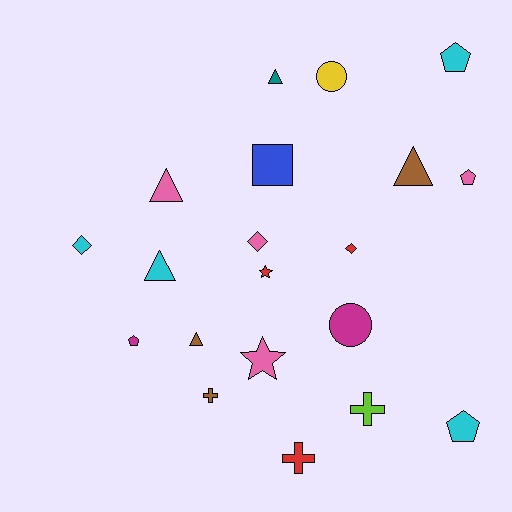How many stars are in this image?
There are 2 stars.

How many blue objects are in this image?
There is 1 blue object.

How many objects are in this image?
There are 20 objects.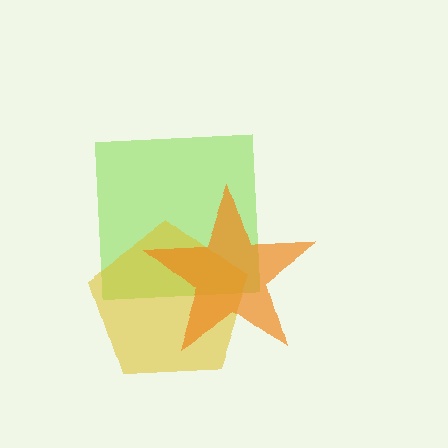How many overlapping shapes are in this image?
There are 3 overlapping shapes in the image.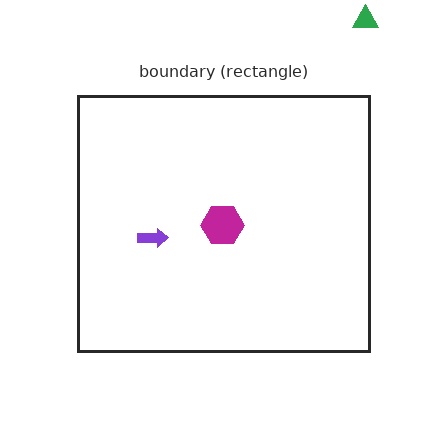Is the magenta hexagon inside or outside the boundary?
Inside.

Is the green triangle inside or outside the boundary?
Outside.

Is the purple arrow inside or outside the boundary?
Inside.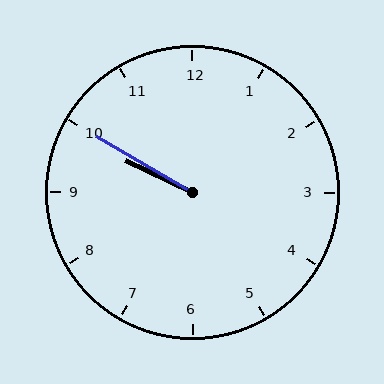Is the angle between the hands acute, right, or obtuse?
It is acute.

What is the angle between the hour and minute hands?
Approximately 5 degrees.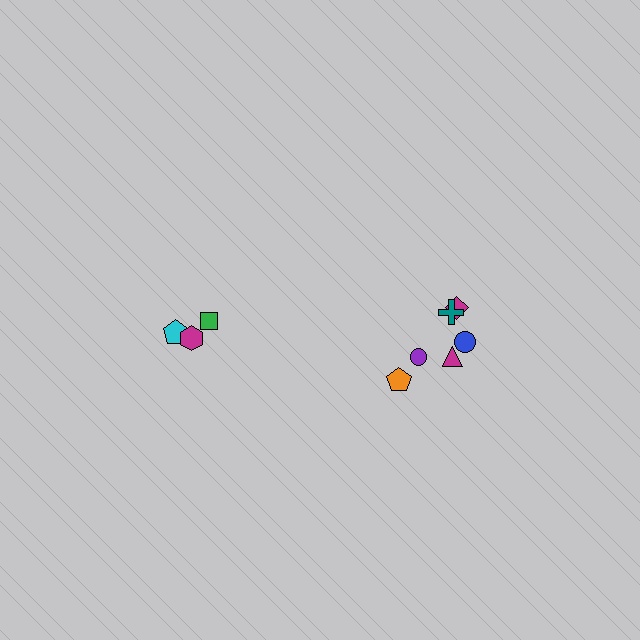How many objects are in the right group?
There are 6 objects.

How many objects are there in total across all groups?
There are 9 objects.